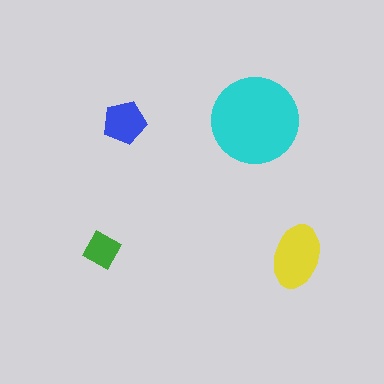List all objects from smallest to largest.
The green diamond, the blue pentagon, the yellow ellipse, the cyan circle.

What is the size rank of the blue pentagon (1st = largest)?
3rd.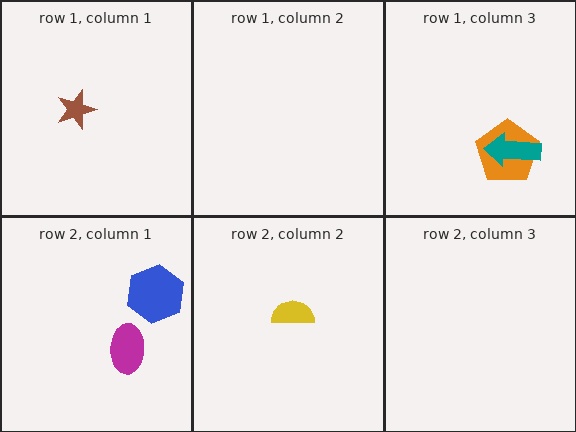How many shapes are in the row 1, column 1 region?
1.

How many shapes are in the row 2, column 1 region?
2.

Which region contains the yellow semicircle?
The row 2, column 2 region.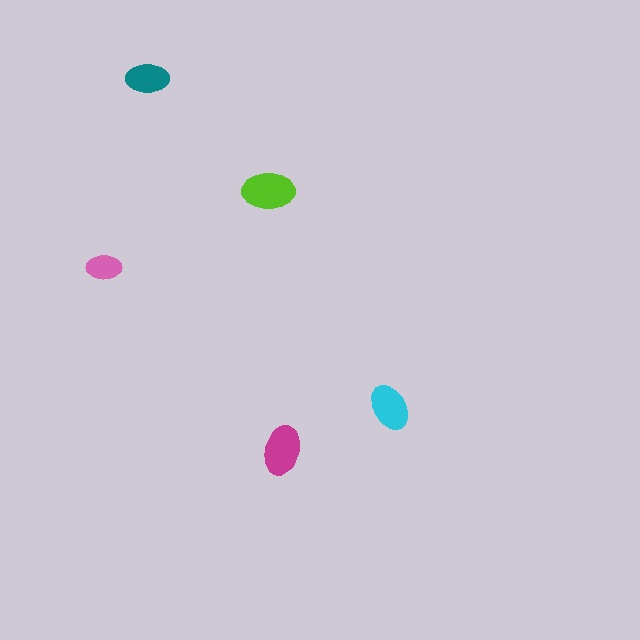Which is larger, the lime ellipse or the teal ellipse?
The lime one.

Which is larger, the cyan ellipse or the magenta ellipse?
The magenta one.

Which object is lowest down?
The magenta ellipse is bottommost.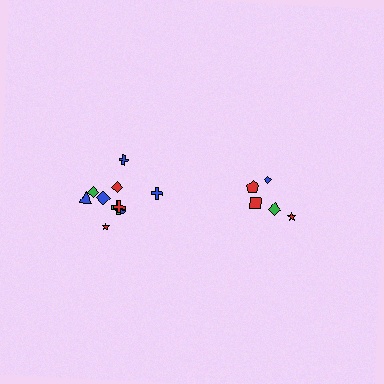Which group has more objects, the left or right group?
The left group.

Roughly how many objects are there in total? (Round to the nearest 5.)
Roughly 15 objects in total.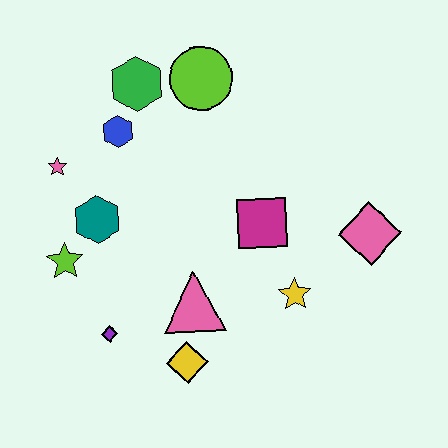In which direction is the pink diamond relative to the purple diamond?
The pink diamond is to the right of the purple diamond.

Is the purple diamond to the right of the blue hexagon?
No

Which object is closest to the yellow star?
The magenta square is closest to the yellow star.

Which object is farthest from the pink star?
The pink diamond is farthest from the pink star.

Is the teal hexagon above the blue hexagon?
No